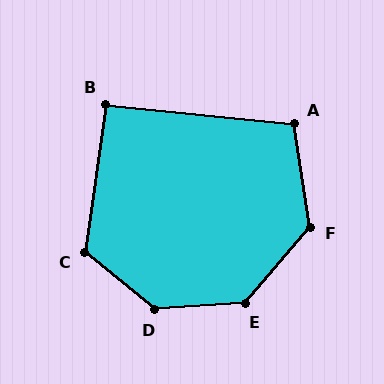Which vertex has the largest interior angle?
D, at approximately 137 degrees.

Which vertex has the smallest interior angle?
B, at approximately 92 degrees.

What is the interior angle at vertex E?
Approximately 135 degrees (obtuse).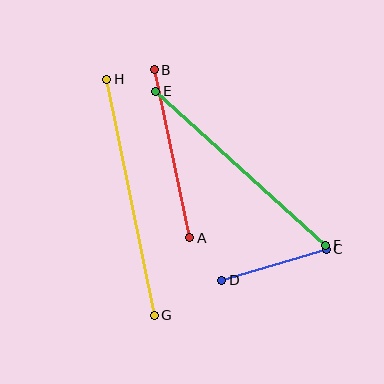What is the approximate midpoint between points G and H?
The midpoint is at approximately (130, 197) pixels.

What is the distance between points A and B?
The distance is approximately 172 pixels.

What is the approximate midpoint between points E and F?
The midpoint is at approximately (241, 168) pixels.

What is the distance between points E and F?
The distance is approximately 229 pixels.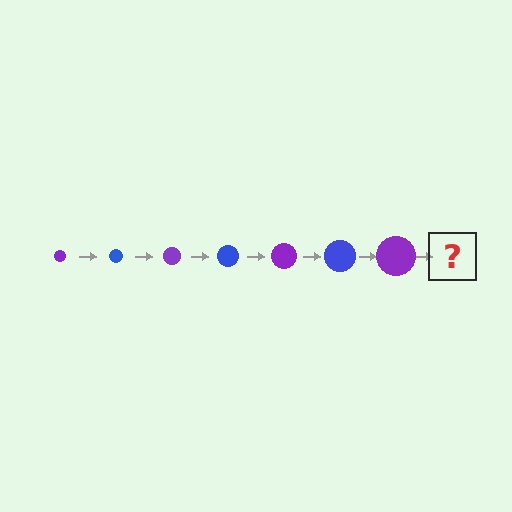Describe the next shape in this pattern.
It should be a blue circle, larger than the previous one.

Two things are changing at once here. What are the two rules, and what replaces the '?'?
The two rules are that the circle grows larger each step and the color cycles through purple and blue. The '?' should be a blue circle, larger than the previous one.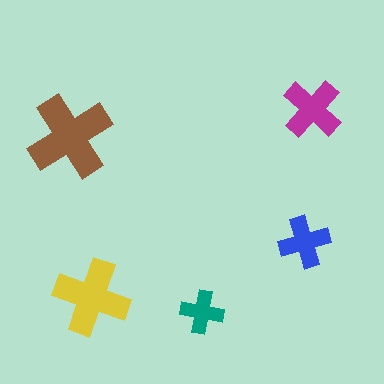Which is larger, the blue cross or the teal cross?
The blue one.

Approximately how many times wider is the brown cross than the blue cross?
About 1.5 times wider.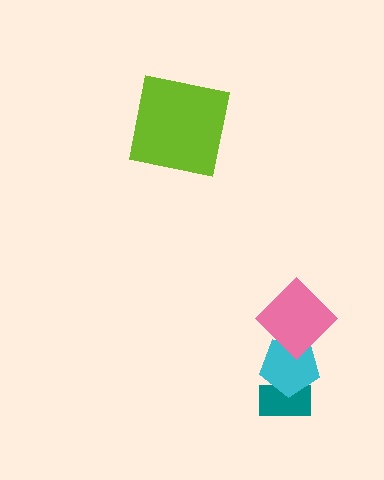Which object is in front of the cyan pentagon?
The pink diamond is in front of the cyan pentagon.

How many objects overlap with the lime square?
0 objects overlap with the lime square.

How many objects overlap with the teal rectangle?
1 object overlaps with the teal rectangle.